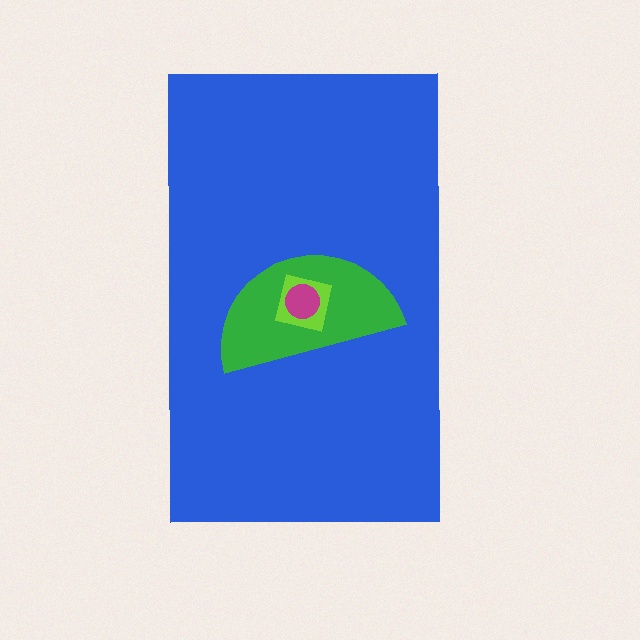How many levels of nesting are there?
4.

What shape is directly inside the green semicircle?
The lime square.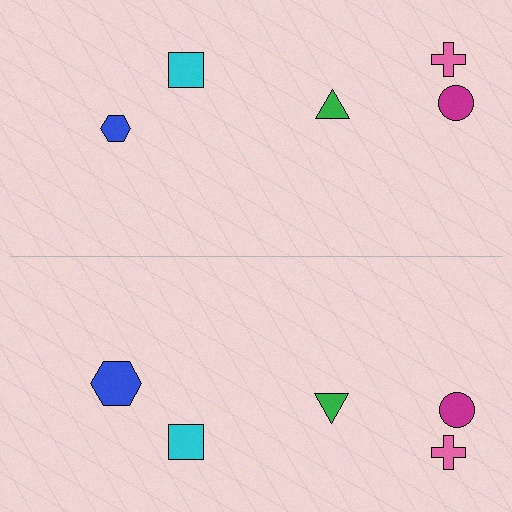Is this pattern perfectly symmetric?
No, the pattern is not perfectly symmetric. The blue hexagon on the bottom side has a different size than its mirror counterpart.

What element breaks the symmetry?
The blue hexagon on the bottom side has a different size than its mirror counterpart.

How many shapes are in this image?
There are 10 shapes in this image.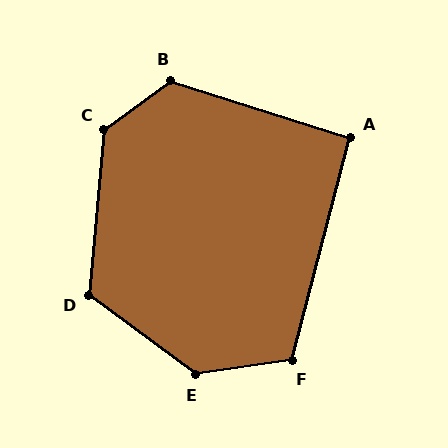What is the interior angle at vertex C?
Approximately 131 degrees (obtuse).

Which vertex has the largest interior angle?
E, at approximately 136 degrees.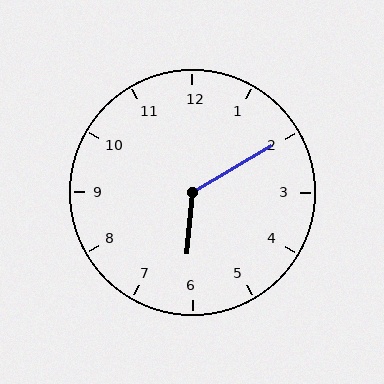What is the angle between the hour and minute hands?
Approximately 125 degrees.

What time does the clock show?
6:10.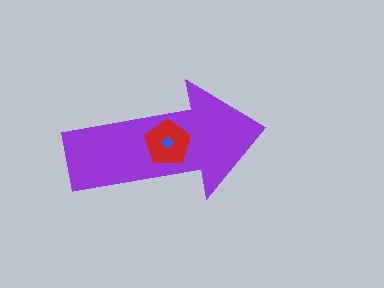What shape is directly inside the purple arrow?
The red pentagon.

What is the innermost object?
The blue diamond.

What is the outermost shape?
The purple arrow.